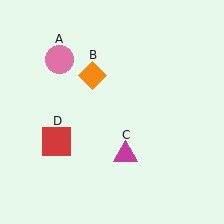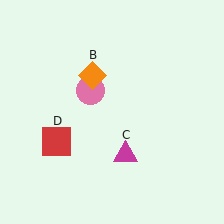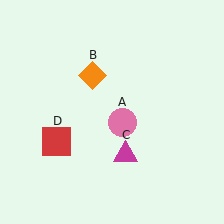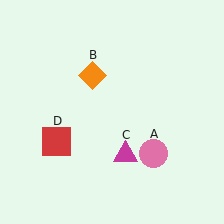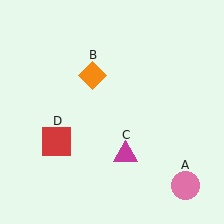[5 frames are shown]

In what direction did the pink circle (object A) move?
The pink circle (object A) moved down and to the right.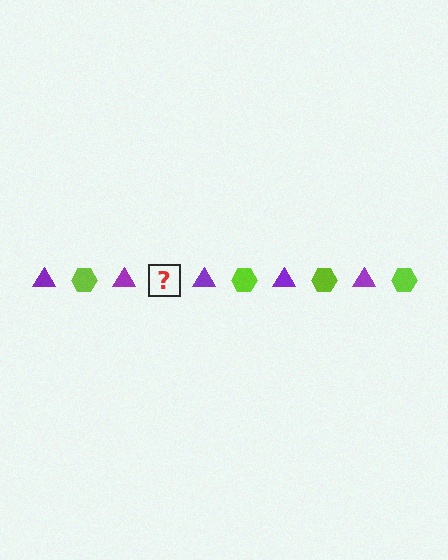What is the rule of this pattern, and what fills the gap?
The rule is that the pattern alternates between purple triangle and lime hexagon. The gap should be filled with a lime hexagon.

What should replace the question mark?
The question mark should be replaced with a lime hexagon.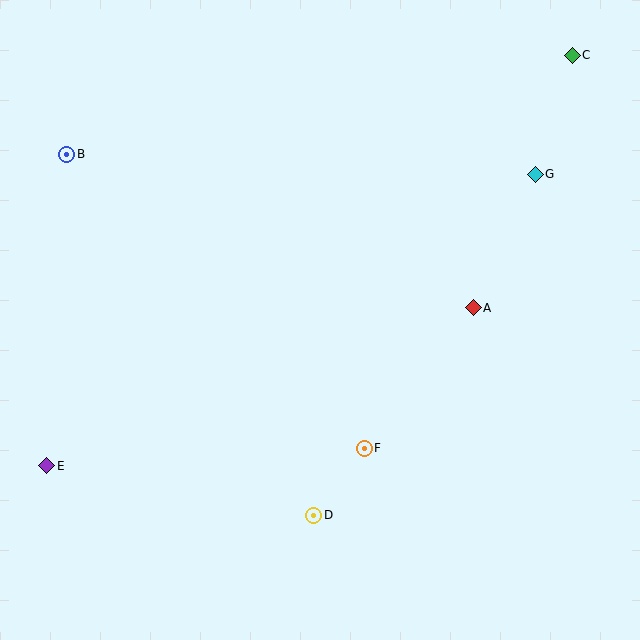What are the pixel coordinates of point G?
Point G is at (535, 174).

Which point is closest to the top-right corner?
Point C is closest to the top-right corner.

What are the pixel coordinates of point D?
Point D is at (314, 515).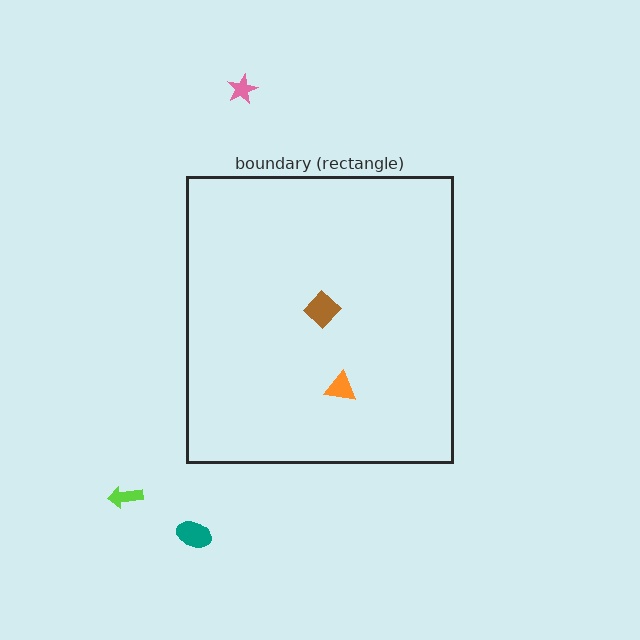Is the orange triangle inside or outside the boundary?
Inside.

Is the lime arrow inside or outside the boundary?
Outside.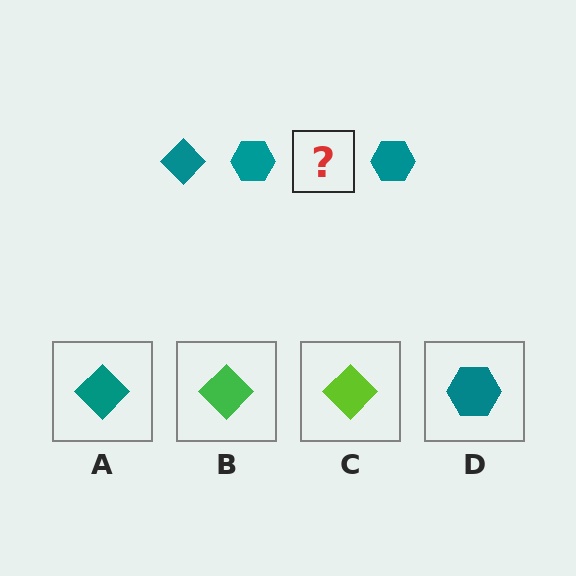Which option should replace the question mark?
Option A.